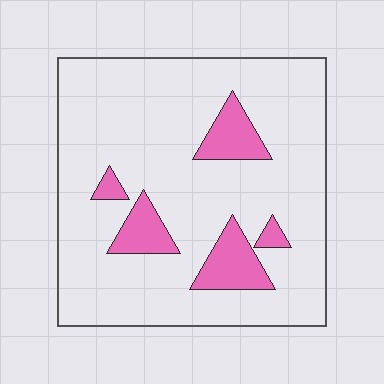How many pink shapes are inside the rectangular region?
5.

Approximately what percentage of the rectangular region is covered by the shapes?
Approximately 15%.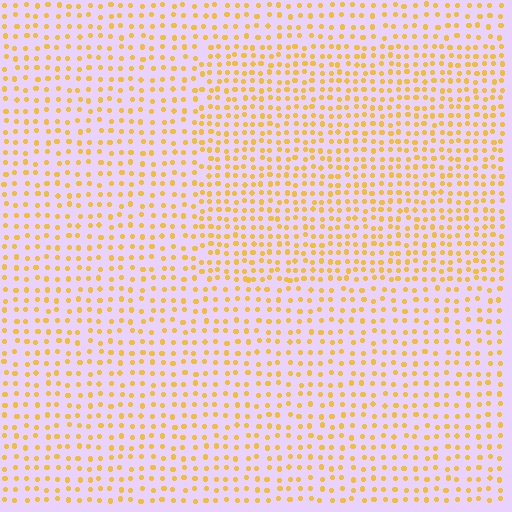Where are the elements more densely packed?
The elements are more densely packed inside the rectangle boundary.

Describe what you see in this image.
The image contains small yellow elements arranged at two different densities. A rectangle-shaped region is visible where the elements are more densely packed than the surrounding area.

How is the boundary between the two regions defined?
The boundary is defined by a change in element density (approximately 1.5x ratio). All elements are the same color, size, and shape.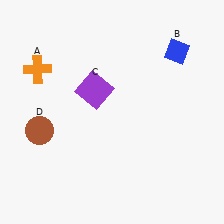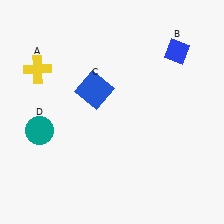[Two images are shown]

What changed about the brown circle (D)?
In Image 1, D is brown. In Image 2, it changed to teal.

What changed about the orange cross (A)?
In Image 1, A is orange. In Image 2, it changed to yellow.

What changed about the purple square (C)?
In Image 1, C is purple. In Image 2, it changed to blue.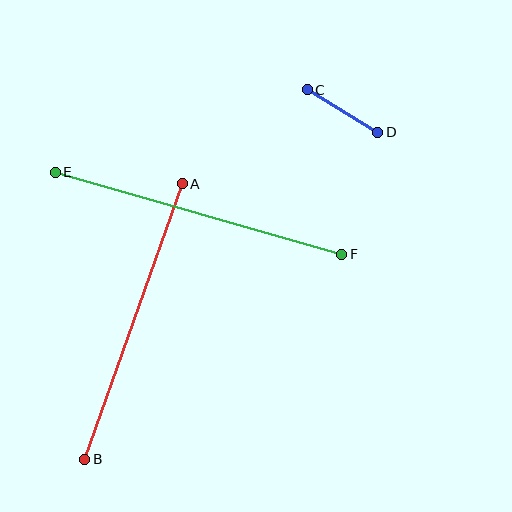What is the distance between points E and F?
The distance is approximately 298 pixels.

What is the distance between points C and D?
The distance is approximately 82 pixels.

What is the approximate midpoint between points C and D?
The midpoint is at approximately (342, 111) pixels.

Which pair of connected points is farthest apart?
Points E and F are farthest apart.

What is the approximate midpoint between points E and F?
The midpoint is at approximately (198, 213) pixels.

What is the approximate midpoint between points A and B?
The midpoint is at approximately (134, 321) pixels.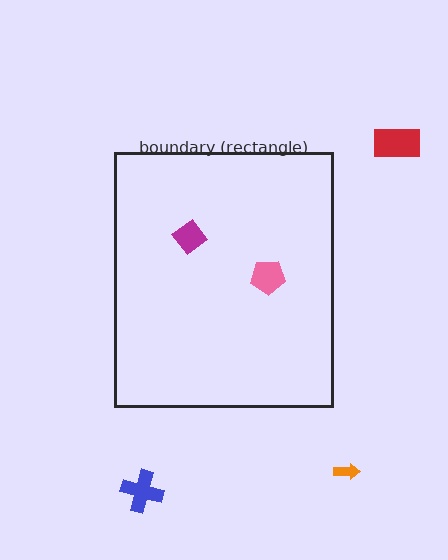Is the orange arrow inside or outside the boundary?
Outside.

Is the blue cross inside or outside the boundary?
Outside.